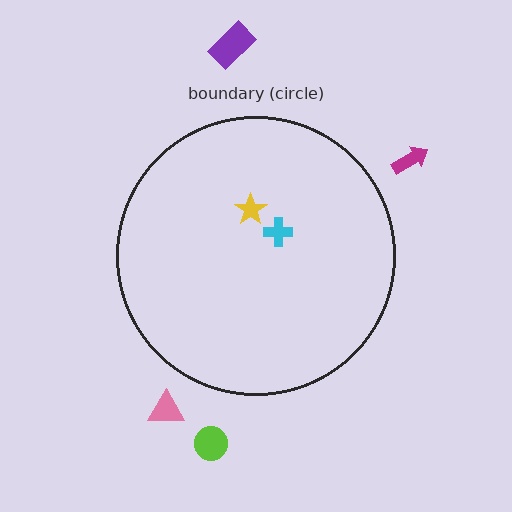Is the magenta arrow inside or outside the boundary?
Outside.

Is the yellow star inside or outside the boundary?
Inside.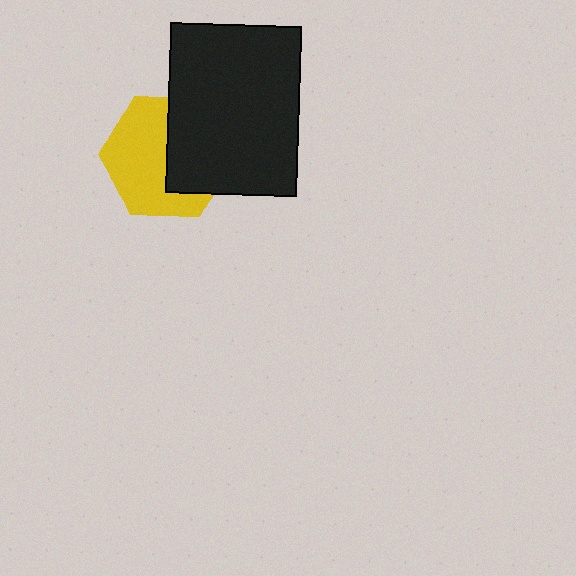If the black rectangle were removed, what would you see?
You would see the complete yellow hexagon.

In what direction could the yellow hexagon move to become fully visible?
The yellow hexagon could move left. That would shift it out from behind the black rectangle entirely.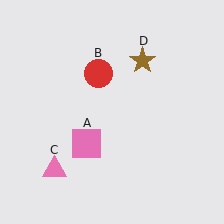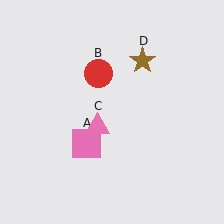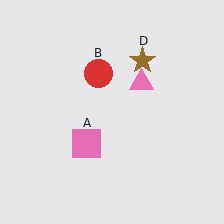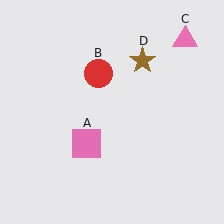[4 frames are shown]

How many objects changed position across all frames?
1 object changed position: pink triangle (object C).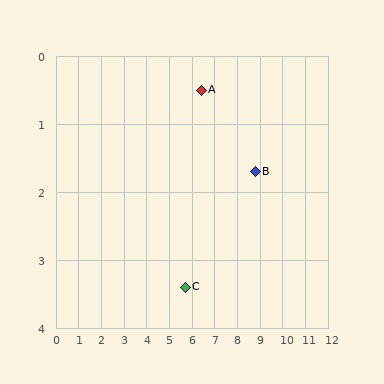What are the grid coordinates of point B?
Point B is at approximately (8.8, 1.7).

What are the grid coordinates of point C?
Point C is at approximately (5.7, 3.4).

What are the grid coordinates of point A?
Point A is at approximately (6.4, 0.5).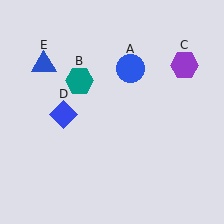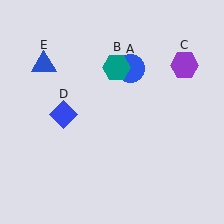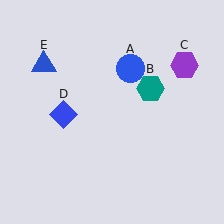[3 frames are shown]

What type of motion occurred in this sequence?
The teal hexagon (object B) rotated clockwise around the center of the scene.